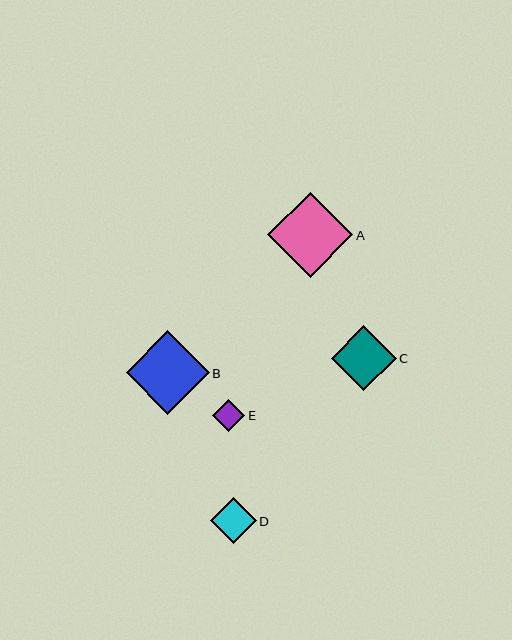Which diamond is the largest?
Diamond A is the largest with a size of approximately 85 pixels.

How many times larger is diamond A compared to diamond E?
Diamond A is approximately 2.7 times the size of diamond E.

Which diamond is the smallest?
Diamond E is the smallest with a size of approximately 32 pixels.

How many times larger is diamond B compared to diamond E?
Diamond B is approximately 2.6 times the size of diamond E.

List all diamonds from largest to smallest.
From largest to smallest: A, B, C, D, E.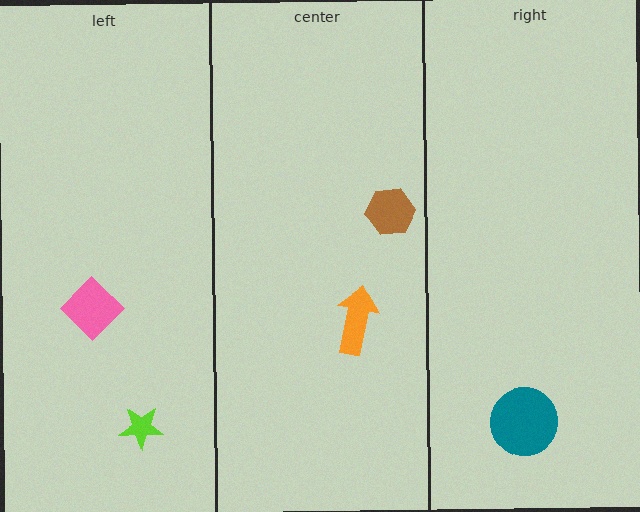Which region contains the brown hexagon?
The center region.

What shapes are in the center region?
The orange arrow, the brown hexagon.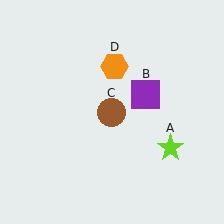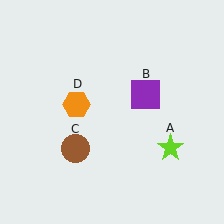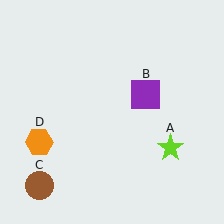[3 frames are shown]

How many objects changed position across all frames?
2 objects changed position: brown circle (object C), orange hexagon (object D).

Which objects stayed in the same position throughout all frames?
Lime star (object A) and purple square (object B) remained stationary.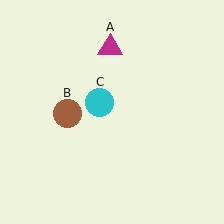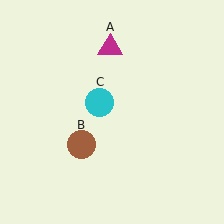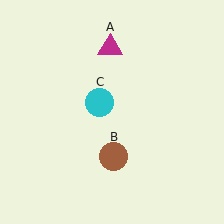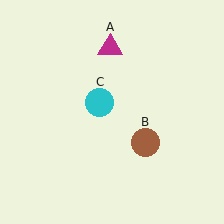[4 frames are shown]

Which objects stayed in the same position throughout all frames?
Magenta triangle (object A) and cyan circle (object C) remained stationary.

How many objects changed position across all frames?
1 object changed position: brown circle (object B).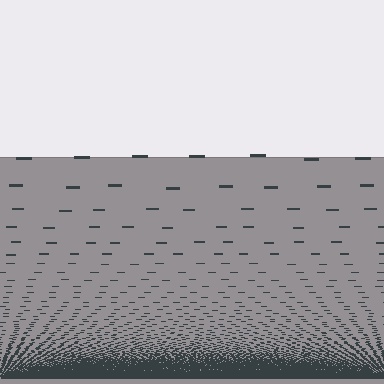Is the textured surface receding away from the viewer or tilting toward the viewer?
The surface appears to tilt toward the viewer. Texture elements get larger and sparser toward the top.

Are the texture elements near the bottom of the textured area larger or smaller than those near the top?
Smaller. The gradient is inverted — elements near the bottom are smaller and denser.